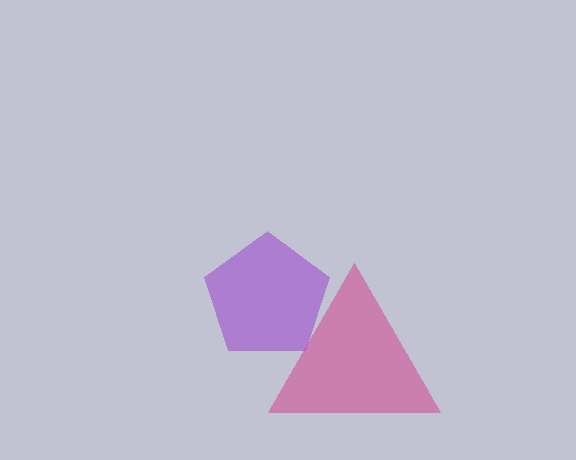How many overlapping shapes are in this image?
There are 2 overlapping shapes in the image.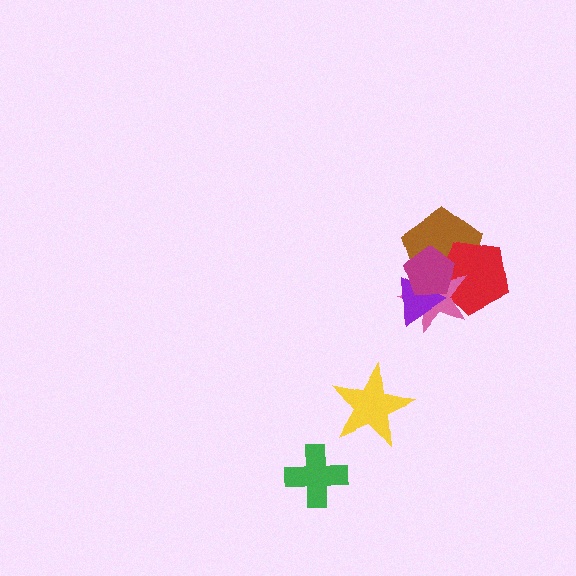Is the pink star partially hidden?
Yes, it is partially covered by another shape.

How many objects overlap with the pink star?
4 objects overlap with the pink star.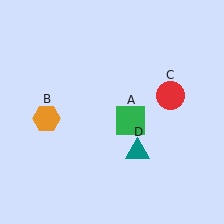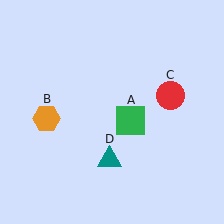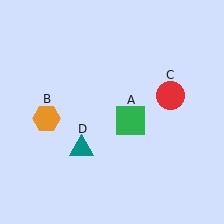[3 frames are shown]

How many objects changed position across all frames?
1 object changed position: teal triangle (object D).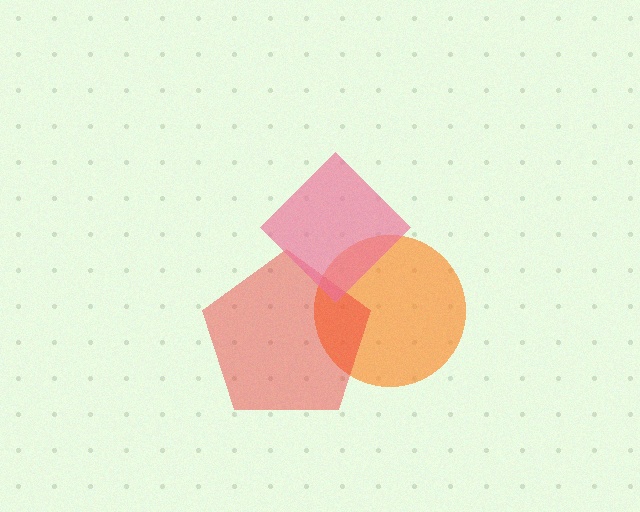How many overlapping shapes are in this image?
There are 3 overlapping shapes in the image.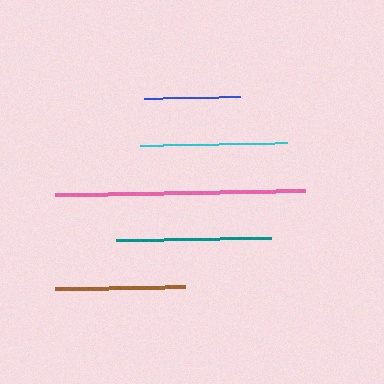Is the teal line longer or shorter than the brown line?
The teal line is longer than the brown line.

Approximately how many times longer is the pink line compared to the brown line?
The pink line is approximately 1.9 times the length of the brown line.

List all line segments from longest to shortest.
From longest to shortest: pink, teal, cyan, brown, blue.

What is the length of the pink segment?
The pink segment is approximately 251 pixels long.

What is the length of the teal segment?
The teal segment is approximately 155 pixels long.